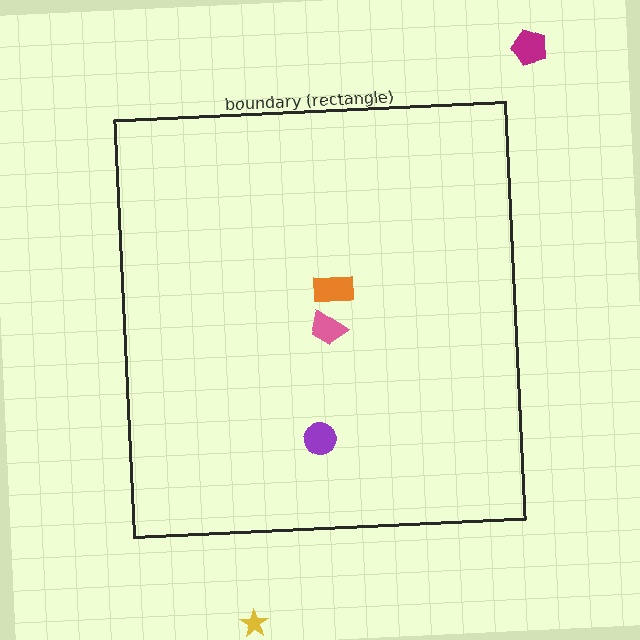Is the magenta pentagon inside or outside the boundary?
Outside.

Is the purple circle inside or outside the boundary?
Inside.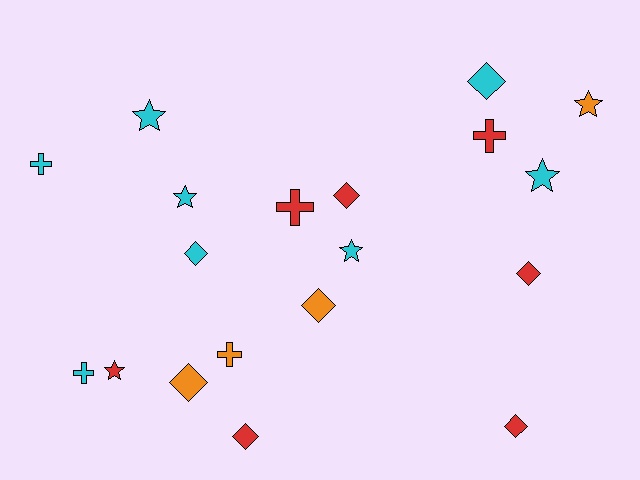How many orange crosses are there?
There is 1 orange cross.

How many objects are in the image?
There are 19 objects.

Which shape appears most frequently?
Diamond, with 8 objects.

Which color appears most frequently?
Cyan, with 8 objects.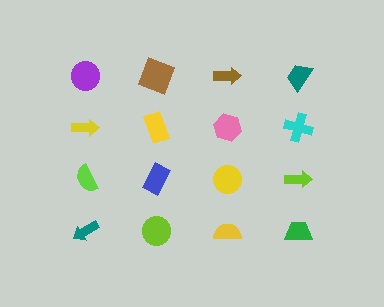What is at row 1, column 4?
A teal trapezoid.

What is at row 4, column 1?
A teal arrow.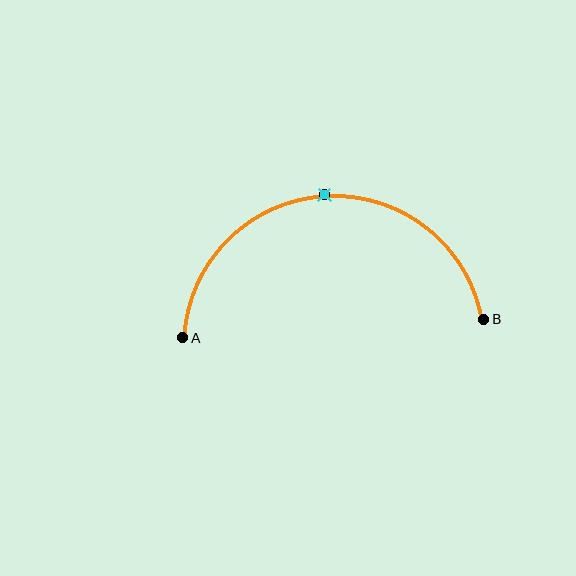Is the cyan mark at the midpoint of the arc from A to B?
Yes. The cyan mark lies on the arc at equal arc-length from both A and B — it is the arc midpoint.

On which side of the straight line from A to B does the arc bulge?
The arc bulges above the straight line connecting A and B.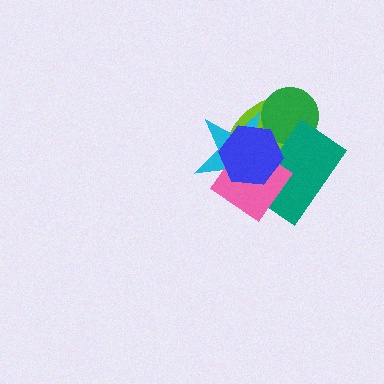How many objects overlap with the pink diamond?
4 objects overlap with the pink diamond.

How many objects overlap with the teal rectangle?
5 objects overlap with the teal rectangle.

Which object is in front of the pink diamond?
The blue hexagon is in front of the pink diamond.